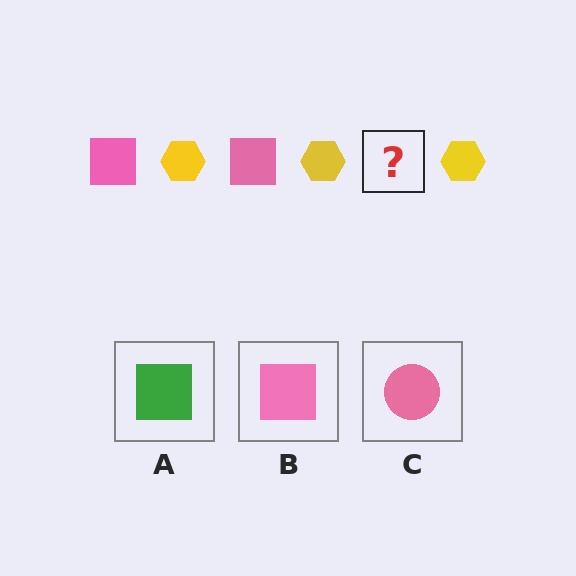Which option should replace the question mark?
Option B.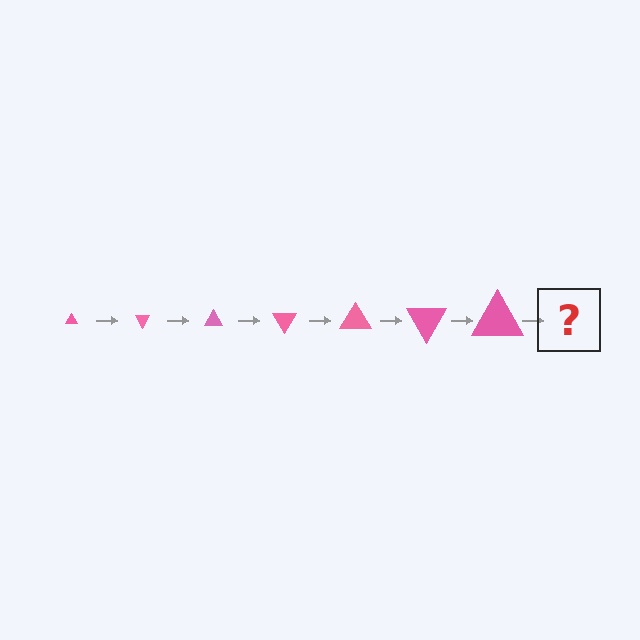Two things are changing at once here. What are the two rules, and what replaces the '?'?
The two rules are that the triangle grows larger each step and it rotates 60 degrees each step. The '?' should be a triangle, larger than the previous one and rotated 420 degrees from the start.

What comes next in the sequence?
The next element should be a triangle, larger than the previous one and rotated 420 degrees from the start.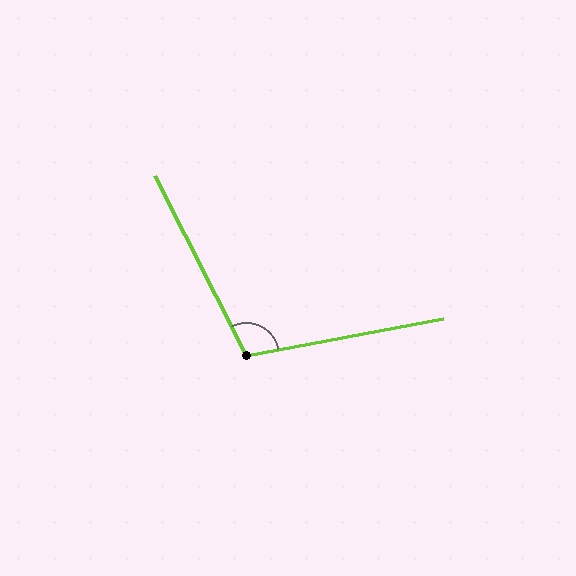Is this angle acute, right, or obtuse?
It is obtuse.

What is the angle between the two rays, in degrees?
Approximately 106 degrees.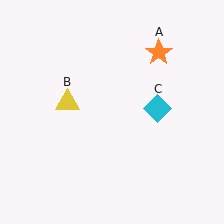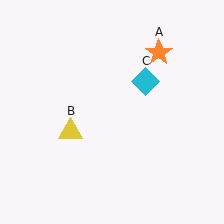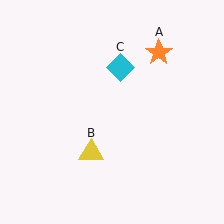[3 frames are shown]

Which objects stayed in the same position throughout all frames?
Orange star (object A) remained stationary.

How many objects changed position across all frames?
2 objects changed position: yellow triangle (object B), cyan diamond (object C).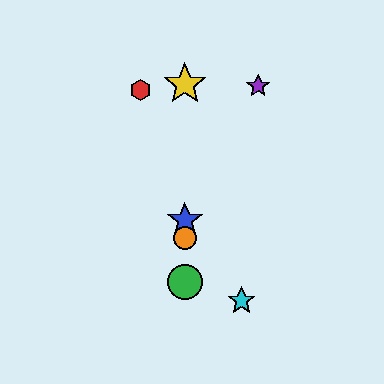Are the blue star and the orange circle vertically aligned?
Yes, both are at x≈185.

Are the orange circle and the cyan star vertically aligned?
No, the orange circle is at x≈185 and the cyan star is at x≈241.